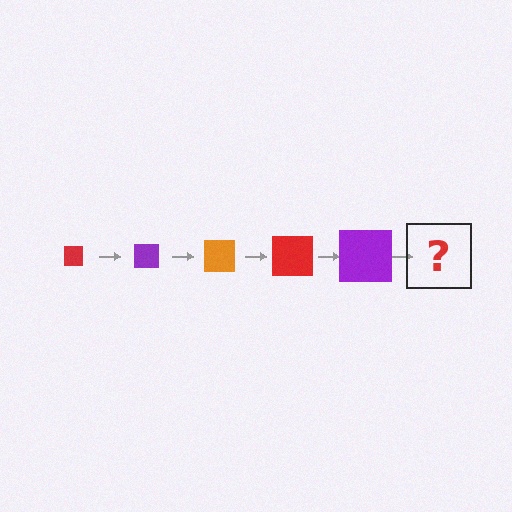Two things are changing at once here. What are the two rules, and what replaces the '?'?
The two rules are that the square grows larger each step and the color cycles through red, purple, and orange. The '?' should be an orange square, larger than the previous one.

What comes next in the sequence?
The next element should be an orange square, larger than the previous one.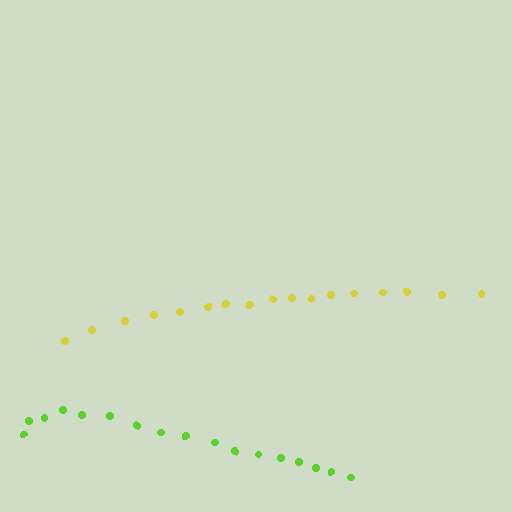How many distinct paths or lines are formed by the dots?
There are 2 distinct paths.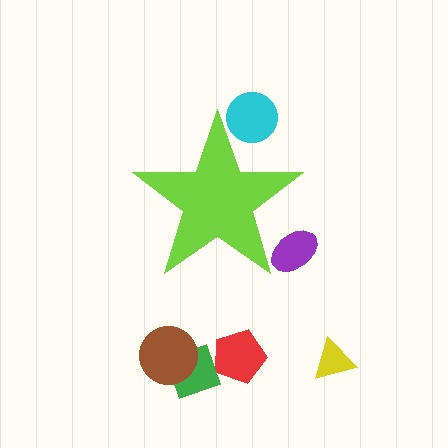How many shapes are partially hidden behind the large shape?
2 shapes are partially hidden.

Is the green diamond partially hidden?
No, the green diamond is fully visible.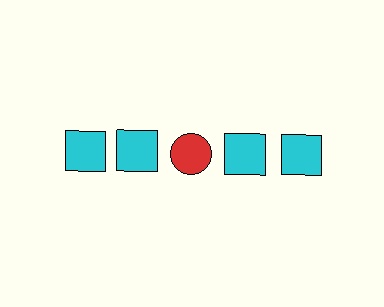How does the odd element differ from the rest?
It differs in both color (red instead of cyan) and shape (circle instead of square).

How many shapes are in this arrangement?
There are 5 shapes arranged in a grid pattern.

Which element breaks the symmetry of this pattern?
The red circle in the top row, center column breaks the symmetry. All other shapes are cyan squares.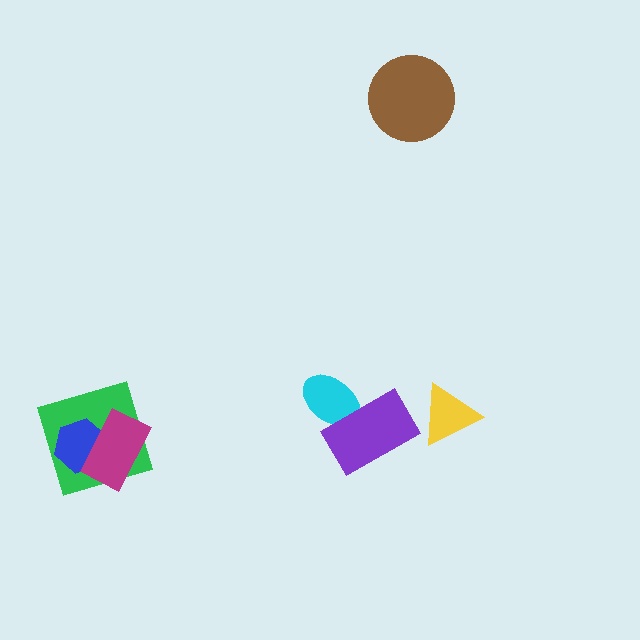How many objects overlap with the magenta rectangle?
2 objects overlap with the magenta rectangle.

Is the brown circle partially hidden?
No, no other shape covers it.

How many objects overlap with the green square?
2 objects overlap with the green square.